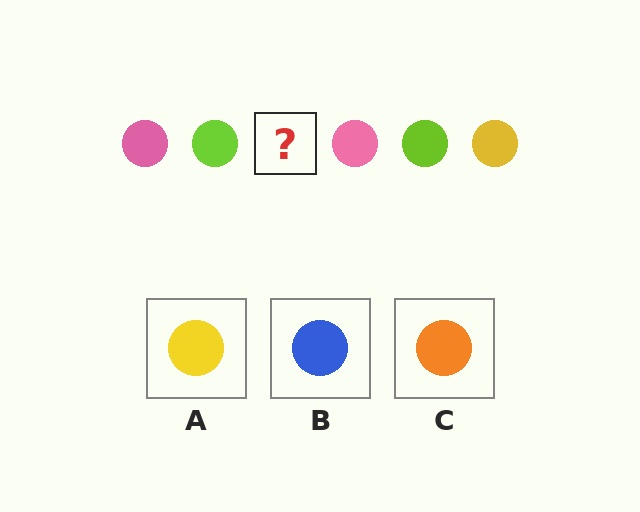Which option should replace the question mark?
Option A.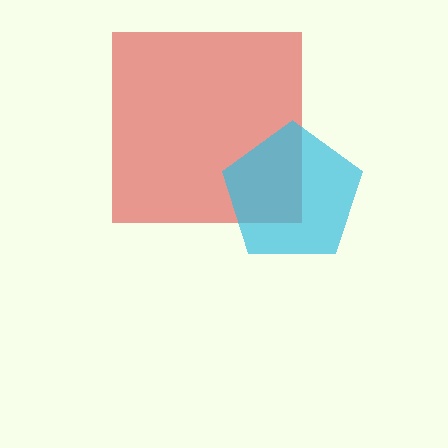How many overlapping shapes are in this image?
There are 2 overlapping shapes in the image.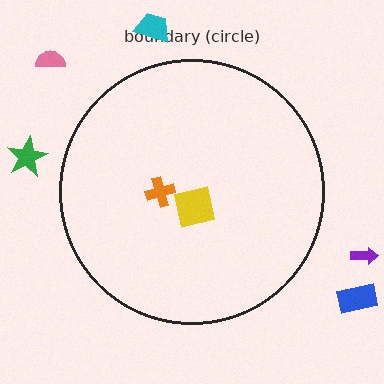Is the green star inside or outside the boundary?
Outside.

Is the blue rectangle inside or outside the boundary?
Outside.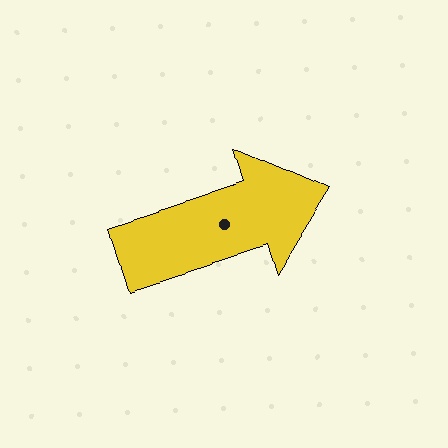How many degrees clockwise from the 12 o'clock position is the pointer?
Approximately 72 degrees.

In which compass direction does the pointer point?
East.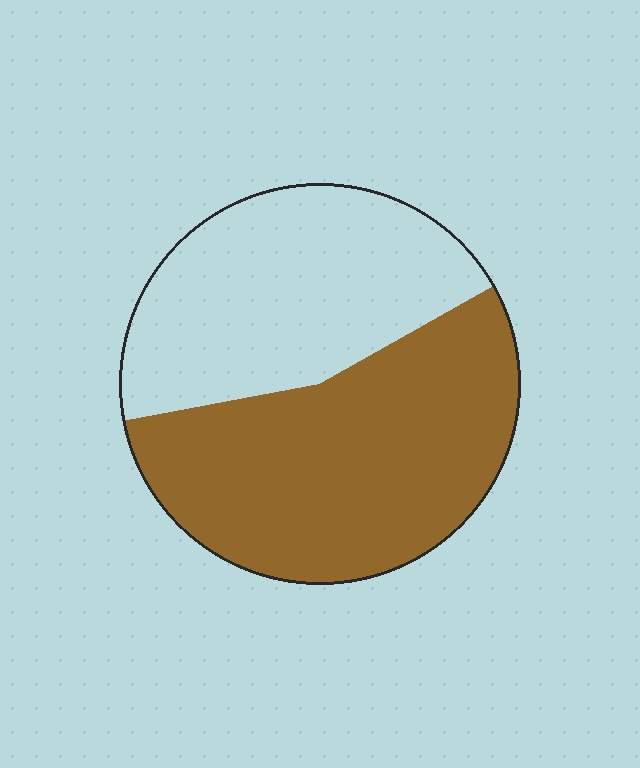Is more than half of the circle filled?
Yes.